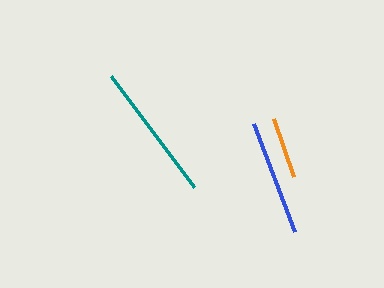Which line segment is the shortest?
The orange line is the shortest at approximately 61 pixels.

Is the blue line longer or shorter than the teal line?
The teal line is longer than the blue line.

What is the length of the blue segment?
The blue segment is approximately 115 pixels long.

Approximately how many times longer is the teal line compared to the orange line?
The teal line is approximately 2.3 times the length of the orange line.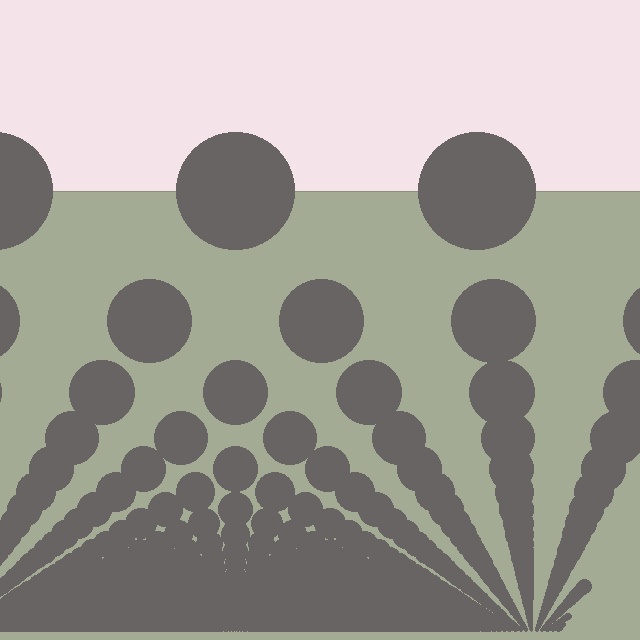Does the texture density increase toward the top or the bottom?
Density increases toward the bottom.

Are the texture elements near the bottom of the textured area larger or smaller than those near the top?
Smaller. The gradient is inverted — elements near the bottom are smaller and denser.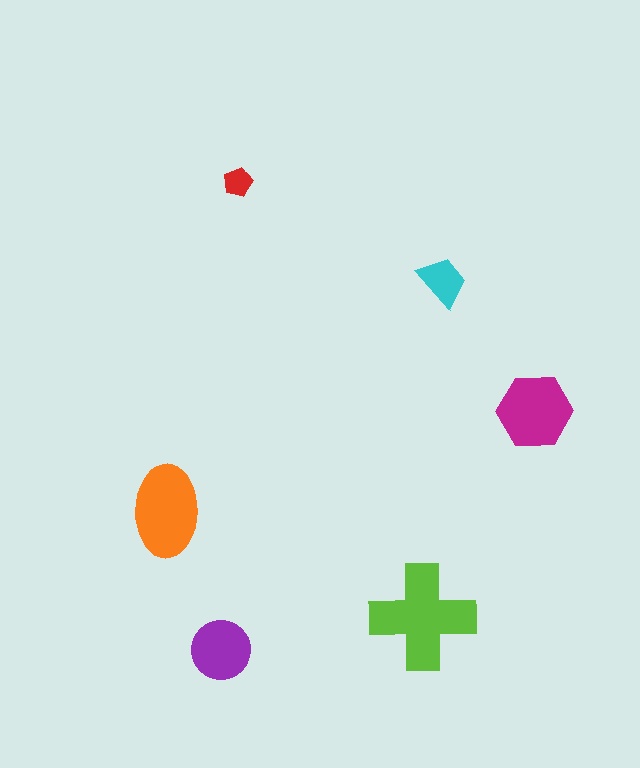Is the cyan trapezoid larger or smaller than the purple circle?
Smaller.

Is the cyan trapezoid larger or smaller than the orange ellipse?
Smaller.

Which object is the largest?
The lime cross.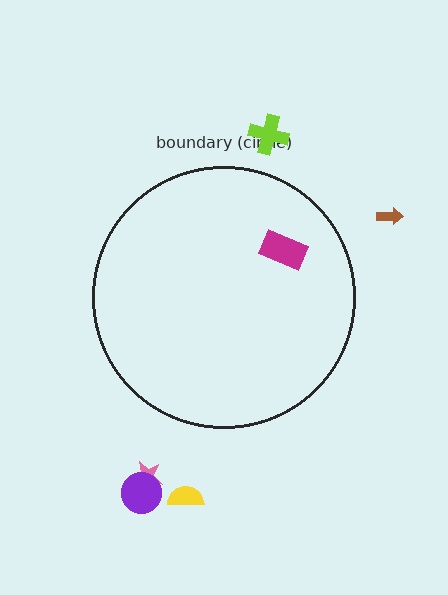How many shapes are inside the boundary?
1 inside, 5 outside.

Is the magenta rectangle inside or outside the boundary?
Inside.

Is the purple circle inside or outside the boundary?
Outside.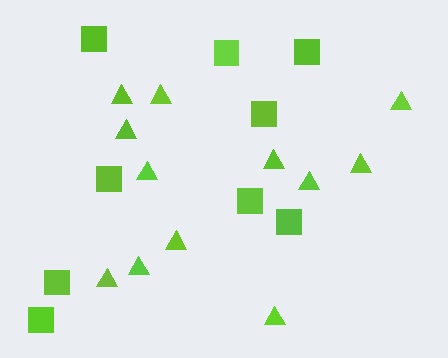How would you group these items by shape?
There are 2 groups: one group of triangles (12) and one group of squares (9).